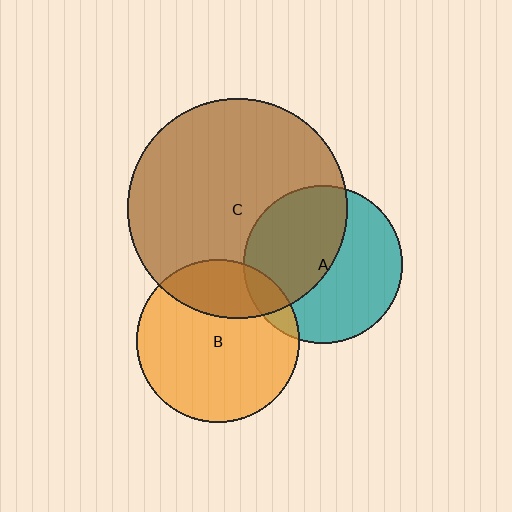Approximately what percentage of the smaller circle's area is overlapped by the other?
Approximately 10%.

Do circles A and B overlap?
Yes.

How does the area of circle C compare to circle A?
Approximately 1.9 times.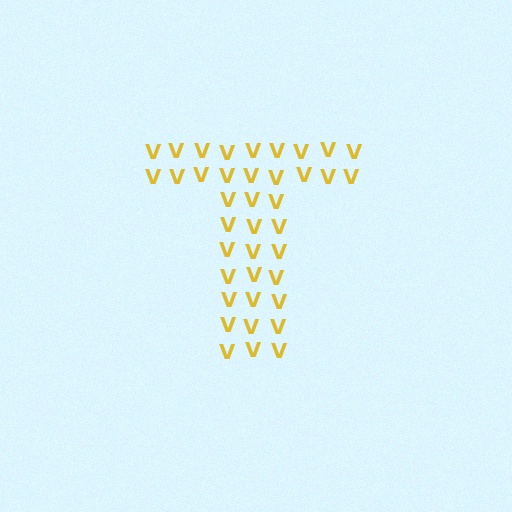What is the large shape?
The large shape is the letter T.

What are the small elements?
The small elements are letter V's.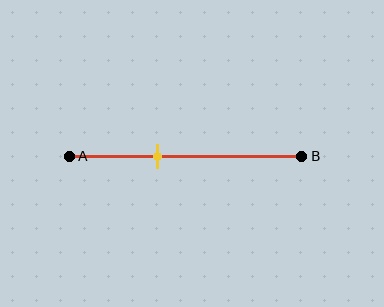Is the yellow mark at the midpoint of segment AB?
No, the mark is at about 40% from A, not at the 50% midpoint.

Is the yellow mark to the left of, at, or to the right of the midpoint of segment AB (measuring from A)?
The yellow mark is to the left of the midpoint of segment AB.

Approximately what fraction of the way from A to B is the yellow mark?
The yellow mark is approximately 40% of the way from A to B.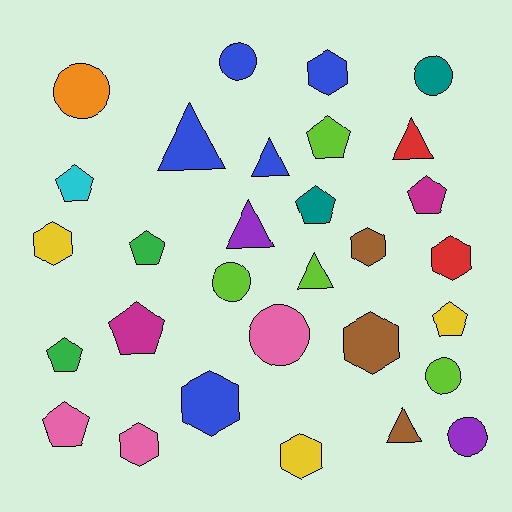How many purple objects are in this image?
There are 2 purple objects.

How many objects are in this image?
There are 30 objects.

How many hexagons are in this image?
There are 8 hexagons.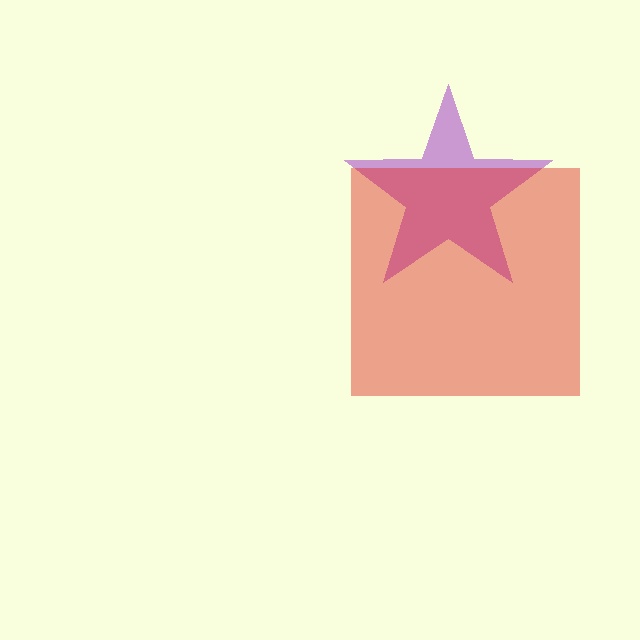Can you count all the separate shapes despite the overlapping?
Yes, there are 2 separate shapes.